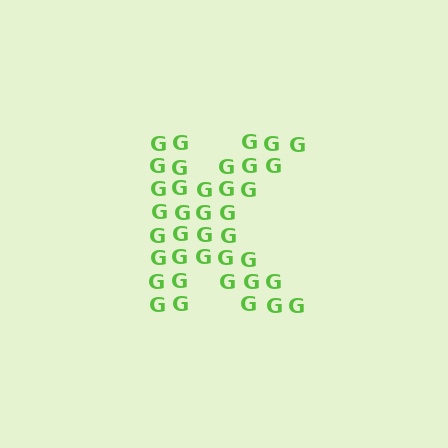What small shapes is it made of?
It is made of small letter G's.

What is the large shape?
The large shape is the letter K.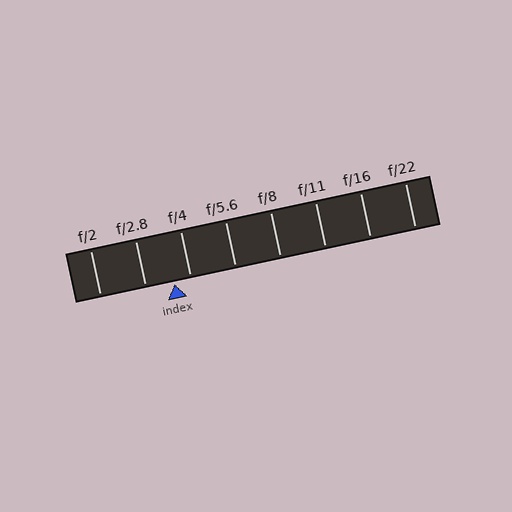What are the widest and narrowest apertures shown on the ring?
The widest aperture shown is f/2 and the narrowest is f/22.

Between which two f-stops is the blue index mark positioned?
The index mark is between f/2.8 and f/4.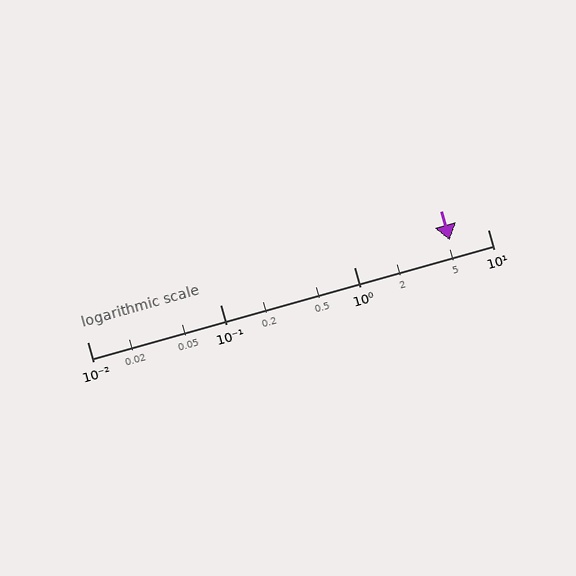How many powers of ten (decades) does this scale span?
The scale spans 3 decades, from 0.01 to 10.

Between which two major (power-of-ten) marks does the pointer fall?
The pointer is between 1 and 10.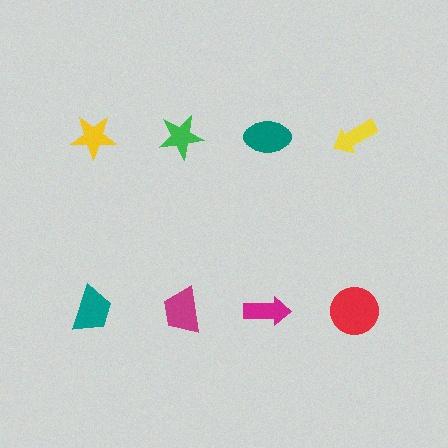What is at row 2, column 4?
A red circle.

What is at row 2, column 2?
A magenta trapezoid.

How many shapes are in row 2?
4 shapes.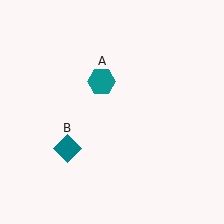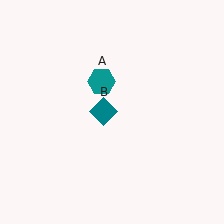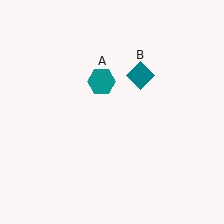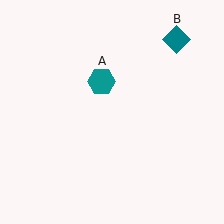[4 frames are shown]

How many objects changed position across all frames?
1 object changed position: teal diamond (object B).